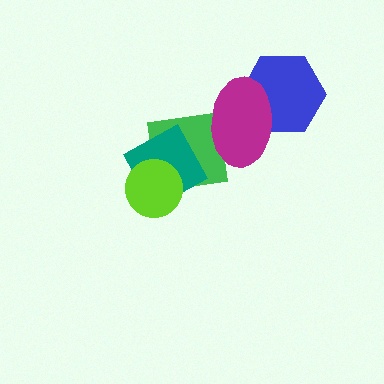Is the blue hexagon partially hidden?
Yes, it is partially covered by another shape.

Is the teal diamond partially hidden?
Yes, it is partially covered by another shape.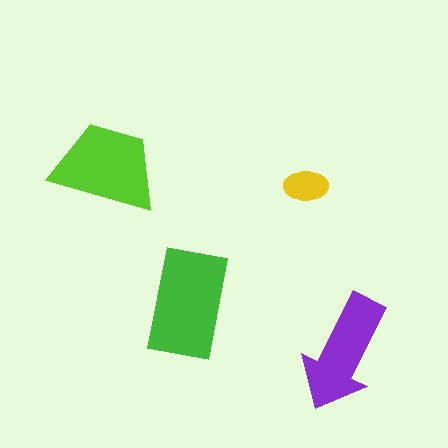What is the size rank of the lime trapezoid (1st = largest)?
2nd.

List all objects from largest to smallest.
The green rectangle, the lime trapezoid, the purple arrow, the yellow ellipse.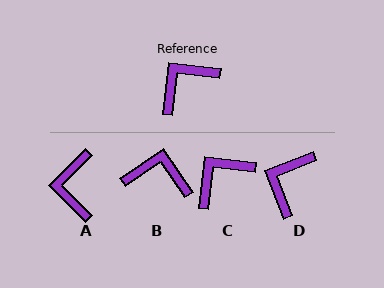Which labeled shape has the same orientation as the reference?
C.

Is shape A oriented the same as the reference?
No, it is off by about 51 degrees.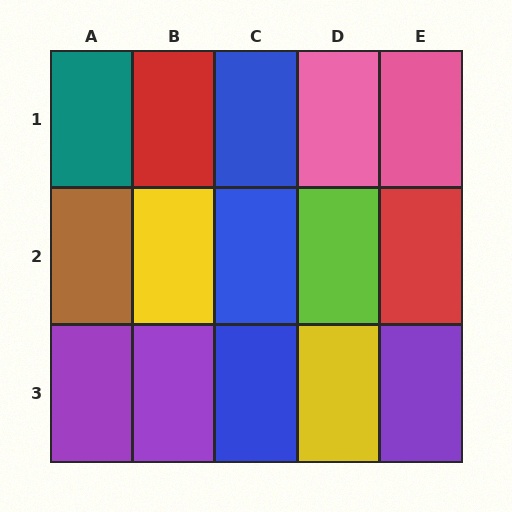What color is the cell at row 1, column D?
Pink.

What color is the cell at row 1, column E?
Pink.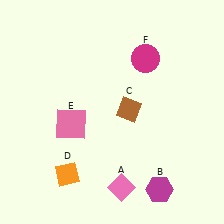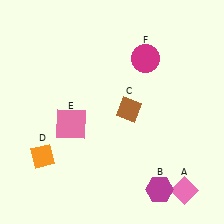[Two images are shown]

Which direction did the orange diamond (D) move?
The orange diamond (D) moved left.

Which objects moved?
The objects that moved are: the pink diamond (A), the orange diamond (D).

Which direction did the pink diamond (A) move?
The pink diamond (A) moved right.